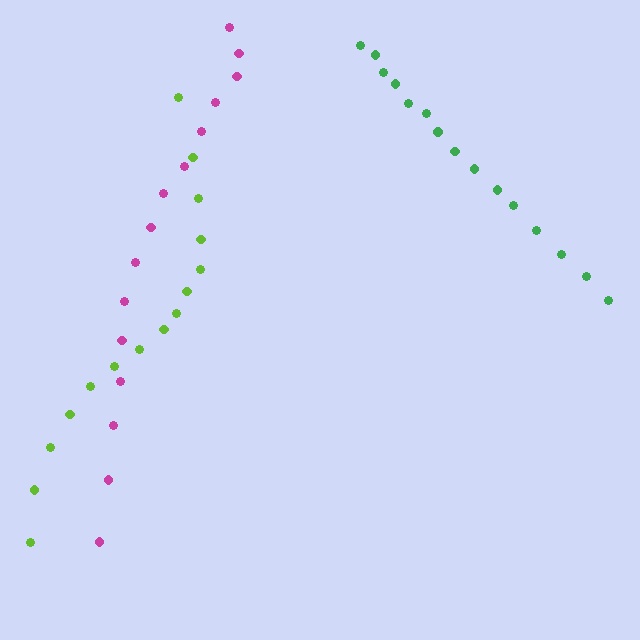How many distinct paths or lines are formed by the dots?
There are 3 distinct paths.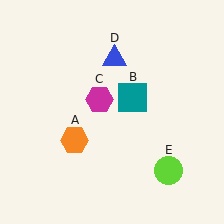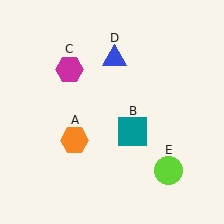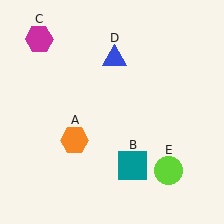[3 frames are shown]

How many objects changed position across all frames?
2 objects changed position: teal square (object B), magenta hexagon (object C).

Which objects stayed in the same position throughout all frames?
Orange hexagon (object A) and blue triangle (object D) and lime circle (object E) remained stationary.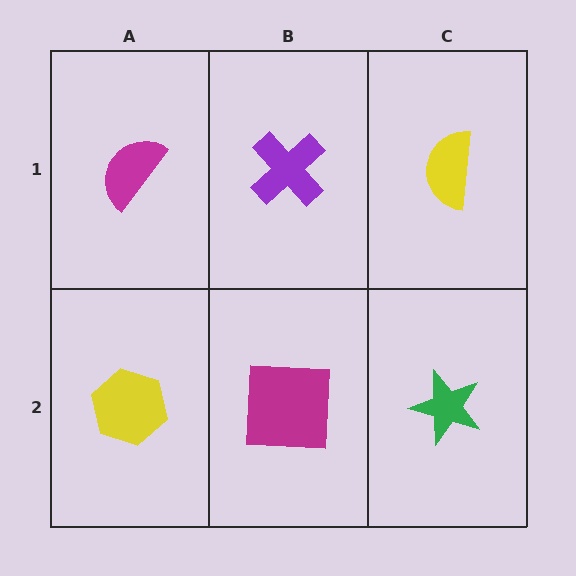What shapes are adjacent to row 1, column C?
A green star (row 2, column C), a purple cross (row 1, column B).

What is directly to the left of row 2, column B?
A yellow hexagon.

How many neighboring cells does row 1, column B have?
3.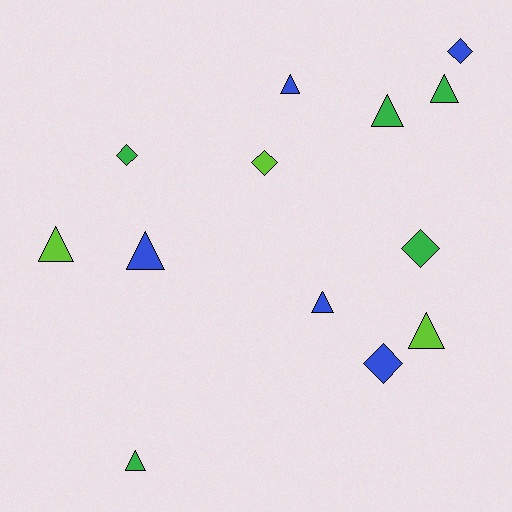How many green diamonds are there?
There are 2 green diamonds.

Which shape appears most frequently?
Triangle, with 8 objects.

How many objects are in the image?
There are 13 objects.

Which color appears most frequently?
Blue, with 5 objects.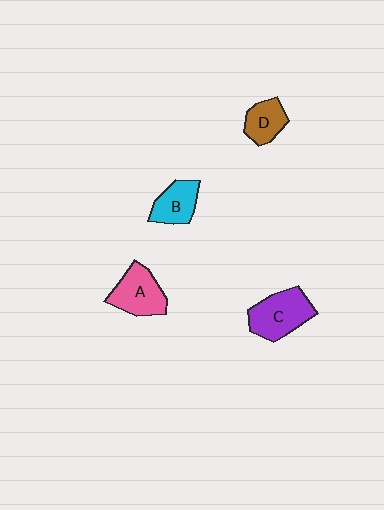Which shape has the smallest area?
Shape D (brown).